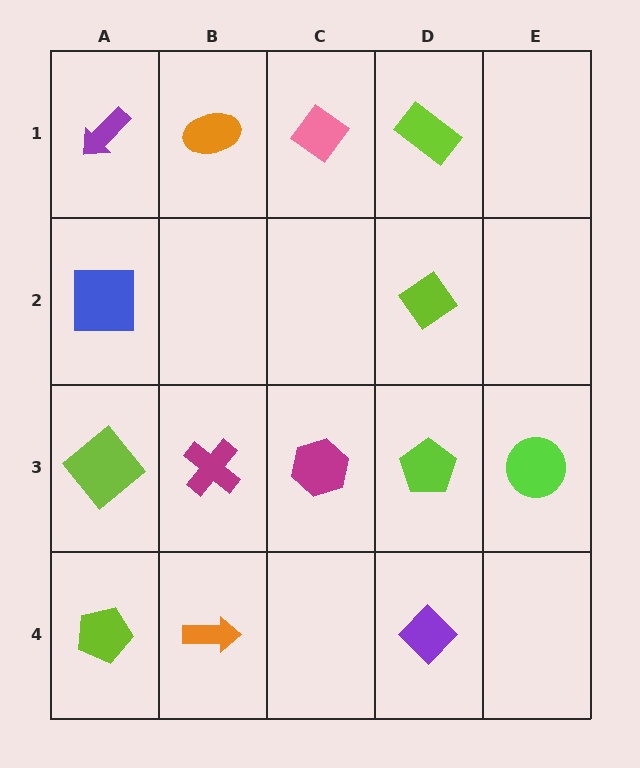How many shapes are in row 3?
5 shapes.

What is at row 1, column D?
A lime rectangle.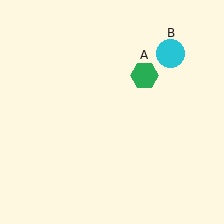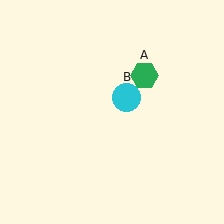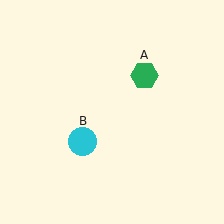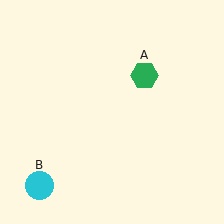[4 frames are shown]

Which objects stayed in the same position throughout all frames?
Green hexagon (object A) remained stationary.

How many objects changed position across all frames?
1 object changed position: cyan circle (object B).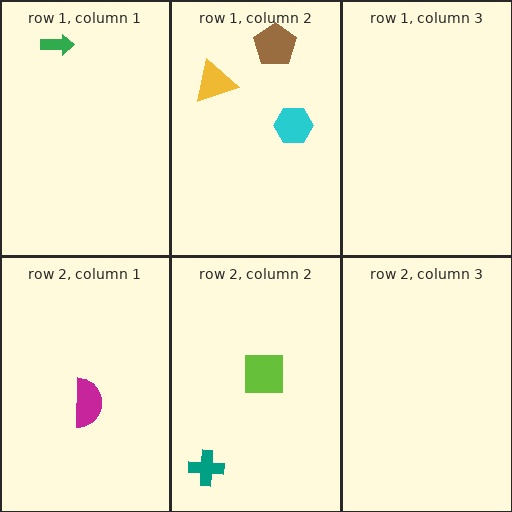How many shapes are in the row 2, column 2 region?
2.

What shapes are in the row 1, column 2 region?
The yellow triangle, the cyan hexagon, the brown pentagon.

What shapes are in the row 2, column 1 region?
The magenta semicircle.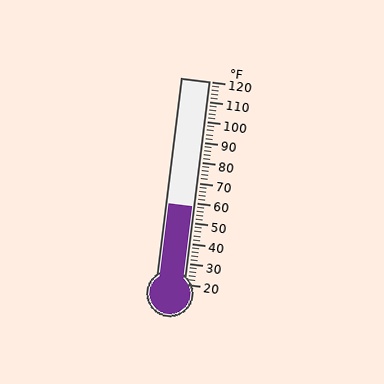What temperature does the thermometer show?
The thermometer shows approximately 58°F.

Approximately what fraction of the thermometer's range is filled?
The thermometer is filled to approximately 40% of its range.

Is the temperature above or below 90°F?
The temperature is below 90°F.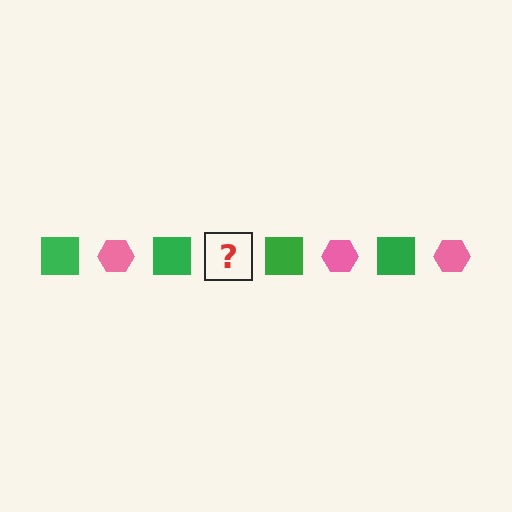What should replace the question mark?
The question mark should be replaced with a pink hexagon.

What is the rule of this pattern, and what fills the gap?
The rule is that the pattern alternates between green square and pink hexagon. The gap should be filled with a pink hexagon.